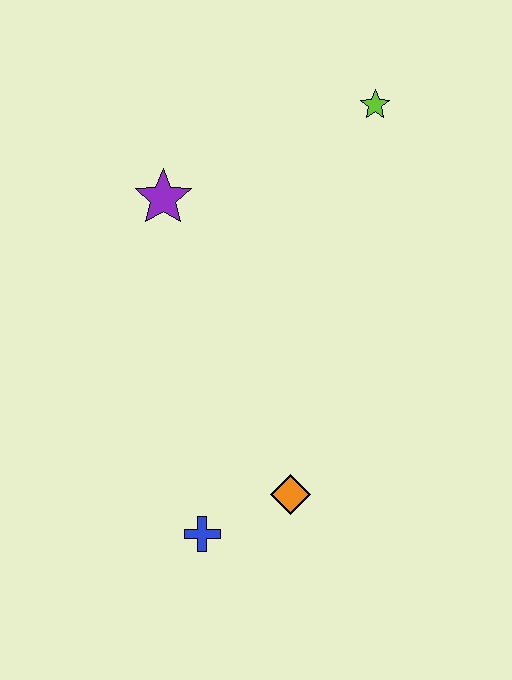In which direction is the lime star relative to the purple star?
The lime star is to the right of the purple star.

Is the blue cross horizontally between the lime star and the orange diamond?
No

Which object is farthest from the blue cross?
The lime star is farthest from the blue cross.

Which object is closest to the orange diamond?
The blue cross is closest to the orange diamond.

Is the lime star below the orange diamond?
No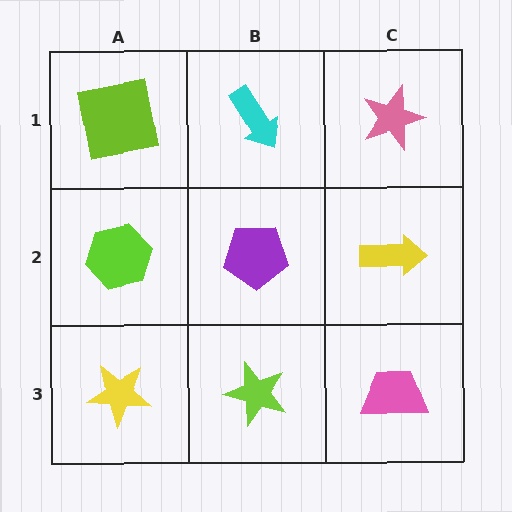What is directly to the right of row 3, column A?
A lime star.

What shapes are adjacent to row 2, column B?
A cyan arrow (row 1, column B), a lime star (row 3, column B), a lime hexagon (row 2, column A), a yellow arrow (row 2, column C).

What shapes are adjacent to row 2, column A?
A lime square (row 1, column A), a yellow star (row 3, column A), a purple pentagon (row 2, column B).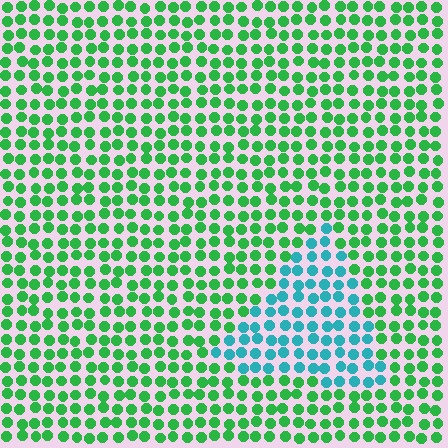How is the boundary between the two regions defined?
The boundary is defined purely by a slight shift in hue (about 52 degrees). Spacing, size, and orientation are identical on both sides.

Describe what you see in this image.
The image is filled with small green elements in a uniform arrangement. A triangle-shaped region is visible where the elements are tinted to a slightly different hue, forming a subtle color boundary.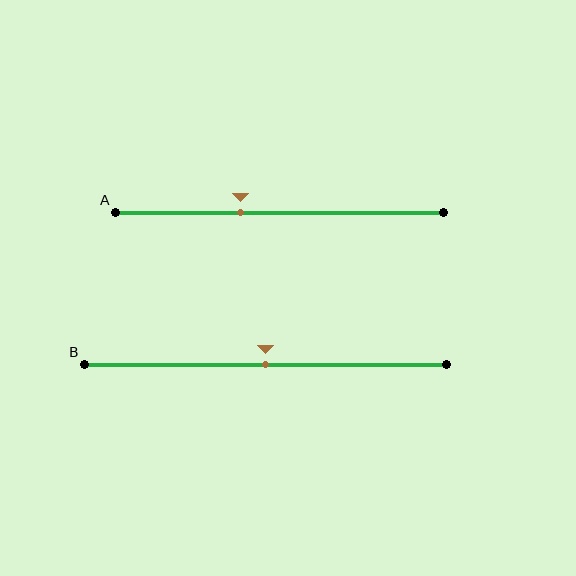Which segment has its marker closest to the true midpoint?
Segment B has its marker closest to the true midpoint.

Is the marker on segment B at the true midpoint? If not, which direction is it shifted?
Yes, the marker on segment B is at the true midpoint.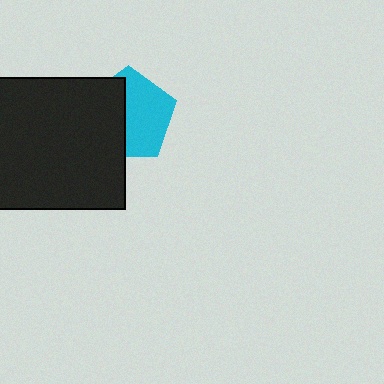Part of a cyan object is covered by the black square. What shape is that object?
It is a pentagon.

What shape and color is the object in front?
The object in front is a black square.